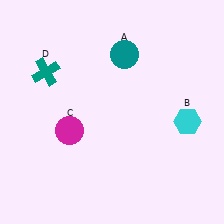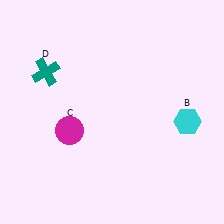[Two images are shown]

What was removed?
The teal circle (A) was removed in Image 2.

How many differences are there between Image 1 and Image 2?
There is 1 difference between the two images.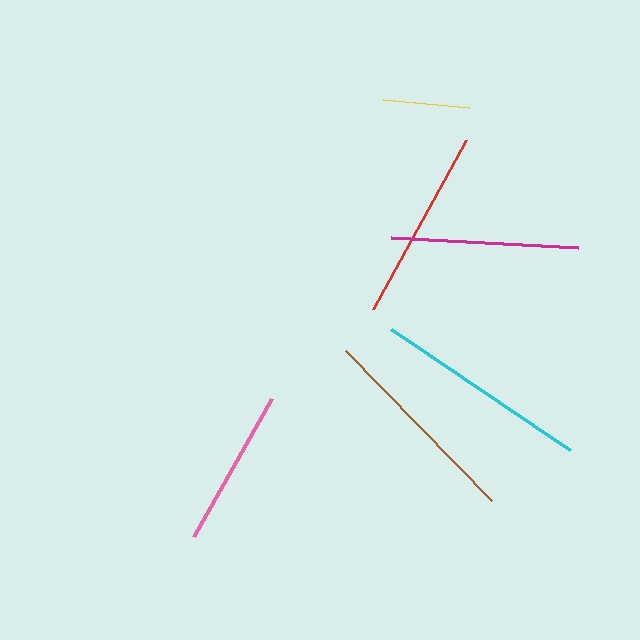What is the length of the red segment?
The red segment is approximately 193 pixels long.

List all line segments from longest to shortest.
From longest to shortest: cyan, brown, red, magenta, pink, yellow.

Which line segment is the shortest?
The yellow line is the shortest at approximately 86 pixels.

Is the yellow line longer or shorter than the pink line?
The pink line is longer than the yellow line.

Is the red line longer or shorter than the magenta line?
The red line is longer than the magenta line.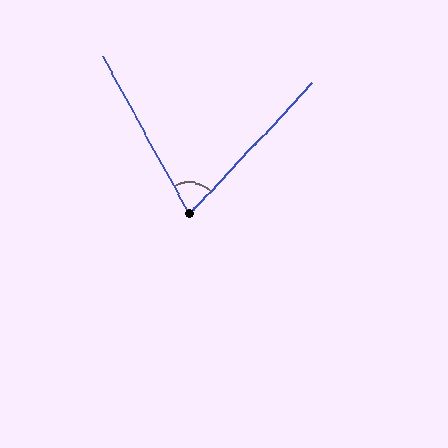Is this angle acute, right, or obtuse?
It is acute.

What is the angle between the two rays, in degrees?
Approximately 72 degrees.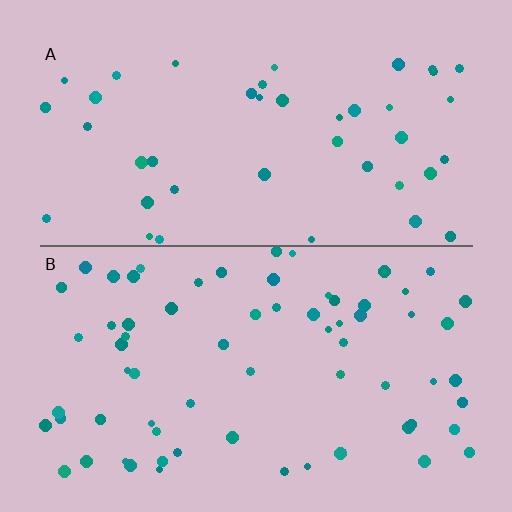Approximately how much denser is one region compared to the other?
Approximately 1.7× — region B over region A.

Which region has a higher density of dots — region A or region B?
B (the bottom).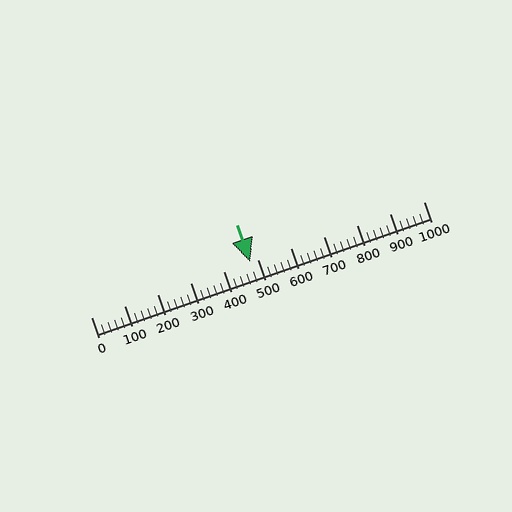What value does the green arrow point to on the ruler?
The green arrow points to approximately 480.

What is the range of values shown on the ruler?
The ruler shows values from 0 to 1000.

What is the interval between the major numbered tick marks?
The major tick marks are spaced 100 units apart.